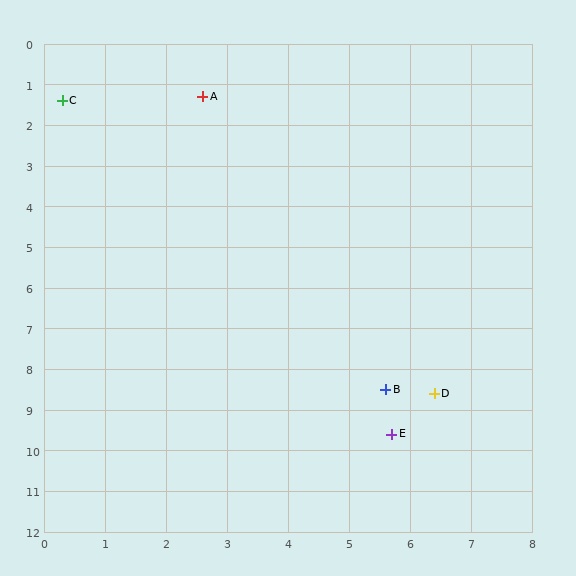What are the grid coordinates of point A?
Point A is at approximately (2.6, 1.3).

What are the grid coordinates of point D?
Point D is at approximately (6.4, 8.6).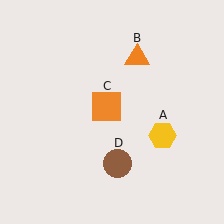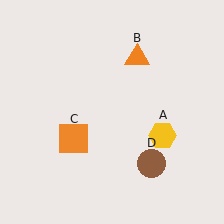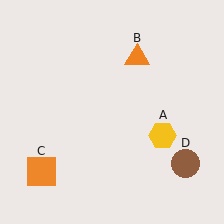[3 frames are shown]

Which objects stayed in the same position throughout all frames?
Yellow hexagon (object A) and orange triangle (object B) remained stationary.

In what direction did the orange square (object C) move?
The orange square (object C) moved down and to the left.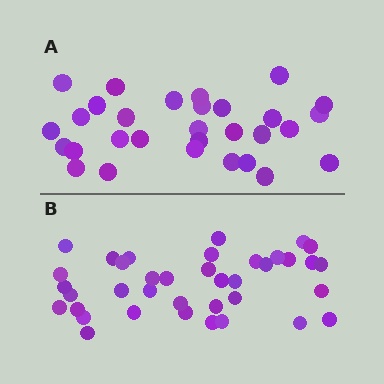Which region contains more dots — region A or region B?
Region B (the bottom region) has more dots.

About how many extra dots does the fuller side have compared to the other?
Region B has roughly 8 or so more dots than region A.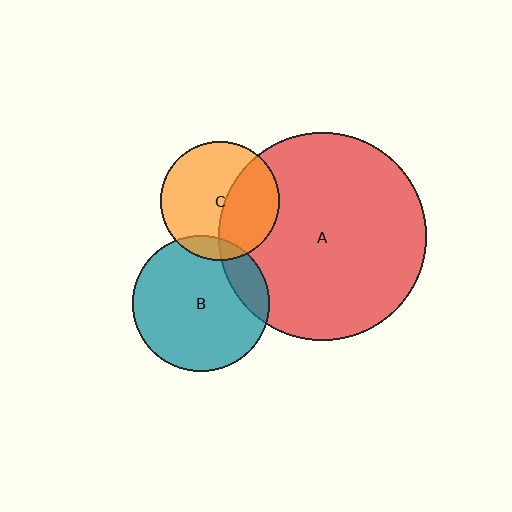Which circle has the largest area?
Circle A (red).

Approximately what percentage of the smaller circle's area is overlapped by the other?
Approximately 15%.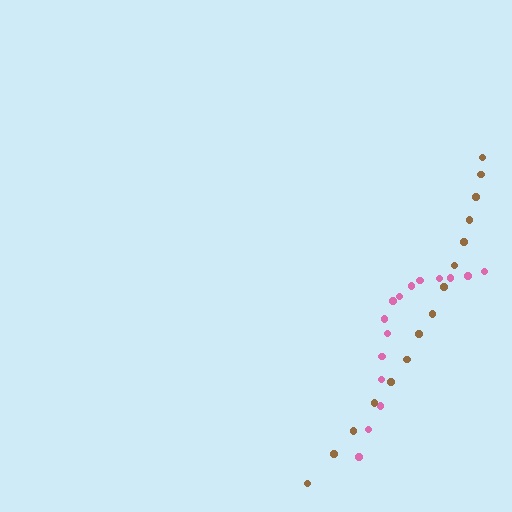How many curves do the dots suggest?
There are 2 distinct paths.